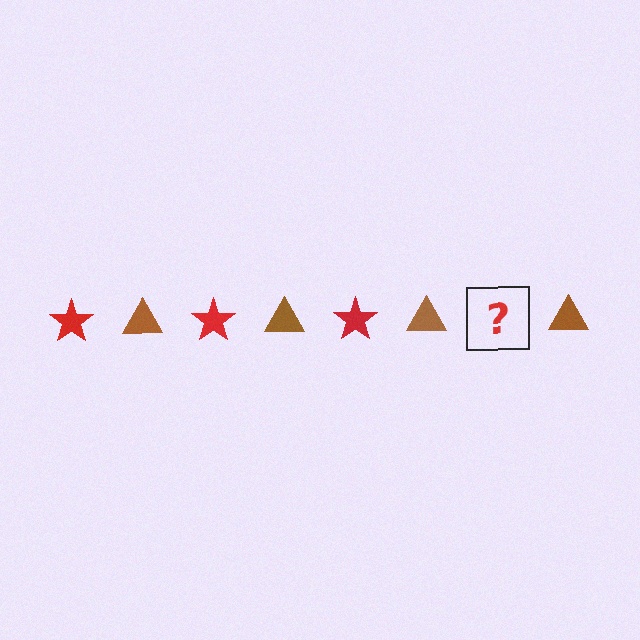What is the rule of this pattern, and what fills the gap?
The rule is that the pattern alternates between red star and brown triangle. The gap should be filled with a red star.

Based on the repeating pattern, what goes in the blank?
The blank should be a red star.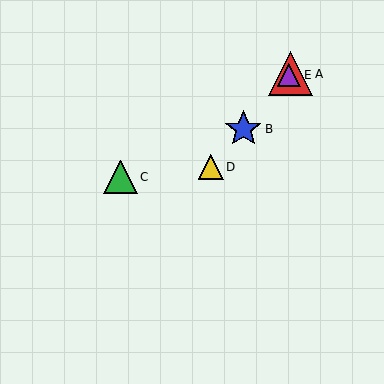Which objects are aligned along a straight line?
Objects A, B, D, E are aligned along a straight line.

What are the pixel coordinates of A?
Object A is at (290, 74).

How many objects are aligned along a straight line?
4 objects (A, B, D, E) are aligned along a straight line.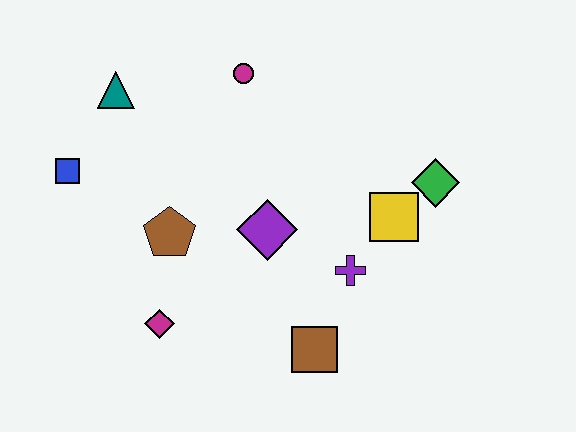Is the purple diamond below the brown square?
No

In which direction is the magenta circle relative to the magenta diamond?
The magenta circle is above the magenta diamond.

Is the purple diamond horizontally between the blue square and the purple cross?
Yes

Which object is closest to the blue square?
The teal triangle is closest to the blue square.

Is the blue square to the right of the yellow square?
No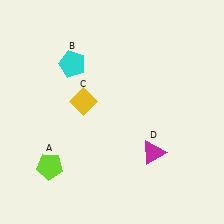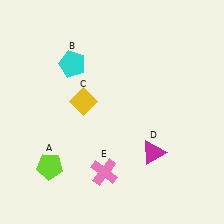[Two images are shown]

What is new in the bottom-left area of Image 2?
A pink cross (E) was added in the bottom-left area of Image 2.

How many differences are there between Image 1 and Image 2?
There is 1 difference between the two images.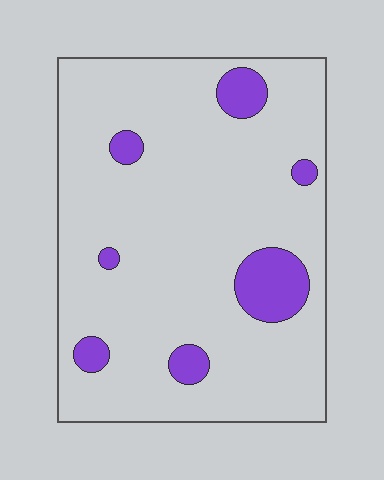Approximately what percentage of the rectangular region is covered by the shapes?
Approximately 10%.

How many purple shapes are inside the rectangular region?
7.